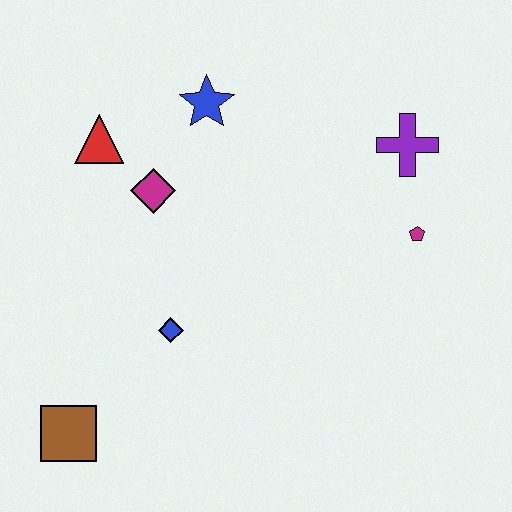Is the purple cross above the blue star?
No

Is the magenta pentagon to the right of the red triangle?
Yes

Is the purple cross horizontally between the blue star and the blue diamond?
No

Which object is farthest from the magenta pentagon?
The brown square is farthest from the magenta pentagon.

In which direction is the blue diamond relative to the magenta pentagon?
The blue diamond is to the left of the magenta pentagon.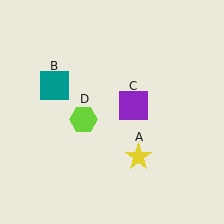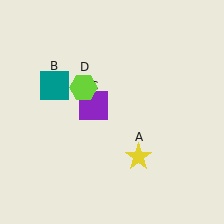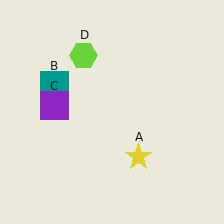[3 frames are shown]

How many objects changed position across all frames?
2 objects changed position: purple square (object C), lime hexagon (object D).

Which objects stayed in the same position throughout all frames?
Yellow star (object A) and teal square (object B) remained stationary.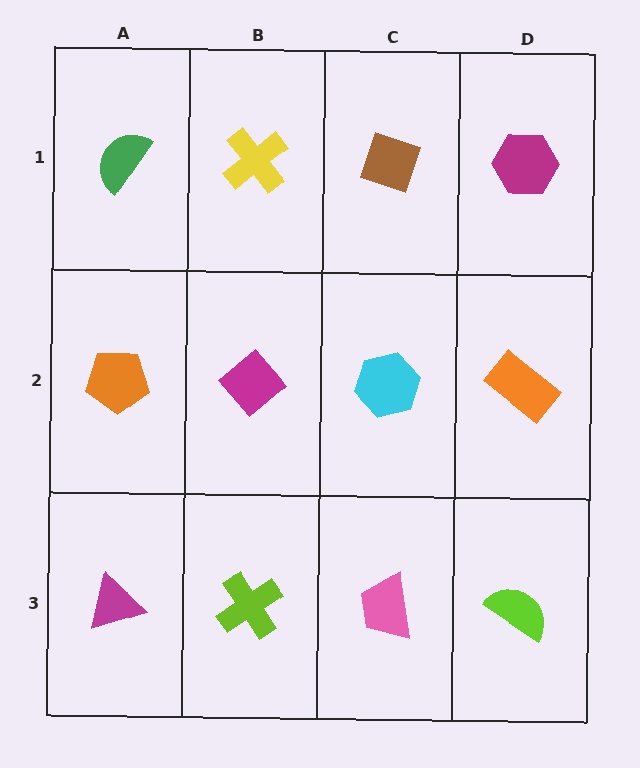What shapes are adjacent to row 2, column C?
A brown diamond (row 1, column C), a pink trapezoid (row 3, column C), a magenta diamond (row 2, column B), an orange rectangle (row 2, column D).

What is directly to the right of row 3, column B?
A pink trapezoid.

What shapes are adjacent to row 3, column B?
A magenta diamond (row 2, column B), a magenta triangle (row 3, column A), a pink trapezoid (row 3, column C).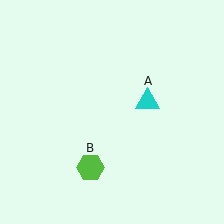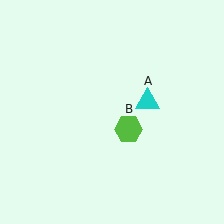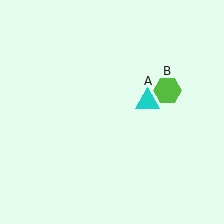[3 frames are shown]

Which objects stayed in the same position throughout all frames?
Cyan triangle (object A) remained stationary.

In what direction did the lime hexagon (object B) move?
The lime hexagon (object B) moved up and to the right.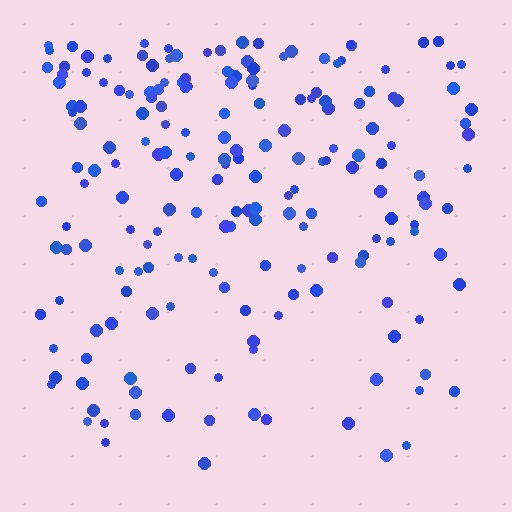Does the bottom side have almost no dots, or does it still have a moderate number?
Still a moderate number, just noticeably fewer than the top.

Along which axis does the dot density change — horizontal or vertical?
Vertical.